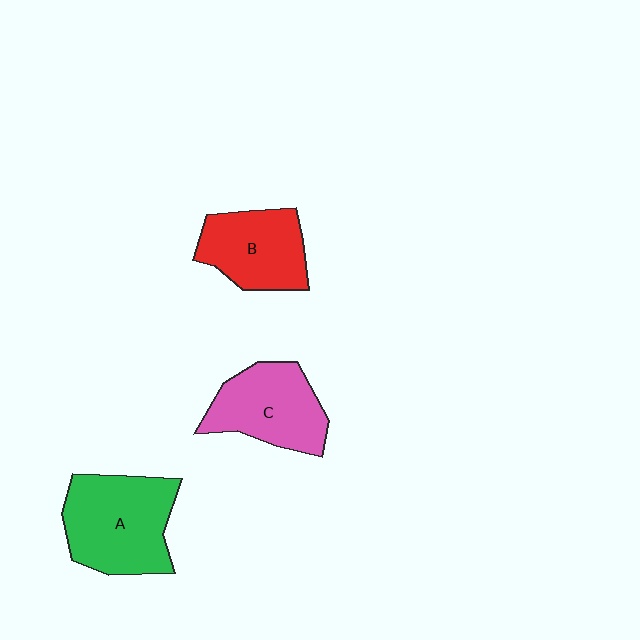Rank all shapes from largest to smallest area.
From largest to smallest: A (green), C (pink), B (red).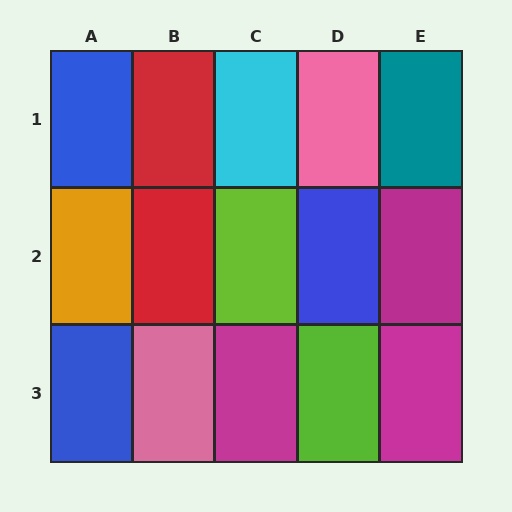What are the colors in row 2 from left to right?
Orange, red, lime, blue, magenta.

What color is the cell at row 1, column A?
Blue.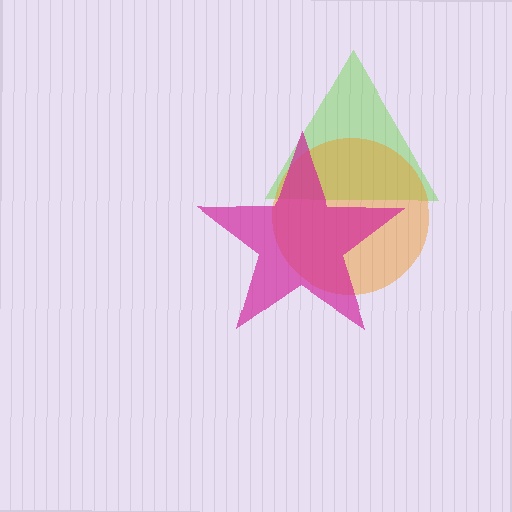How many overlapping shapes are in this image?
There are 3 overlapping shapes in the image.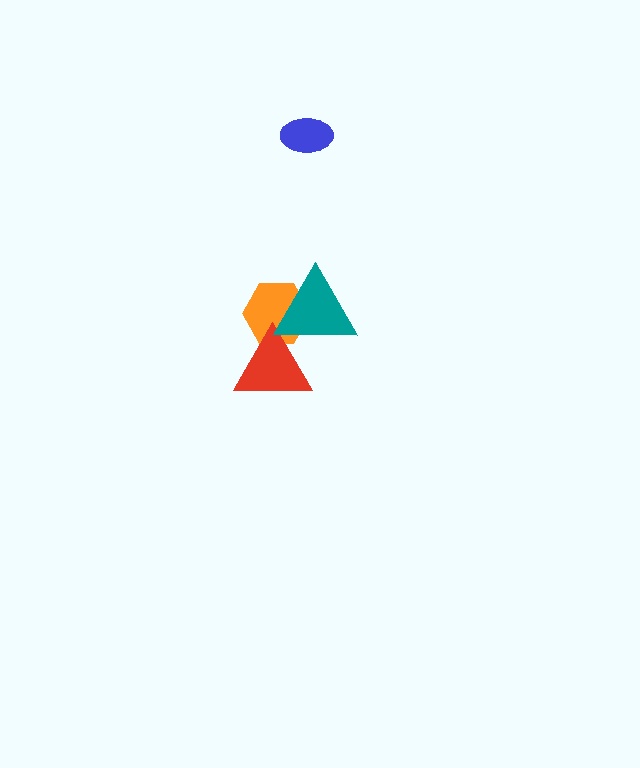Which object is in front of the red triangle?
The teal triangle is in front of the red triangle.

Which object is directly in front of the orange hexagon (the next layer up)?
The red triangle is directly in front of the orange hexagon.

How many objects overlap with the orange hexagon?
2 objects overlap with the orange hexagon.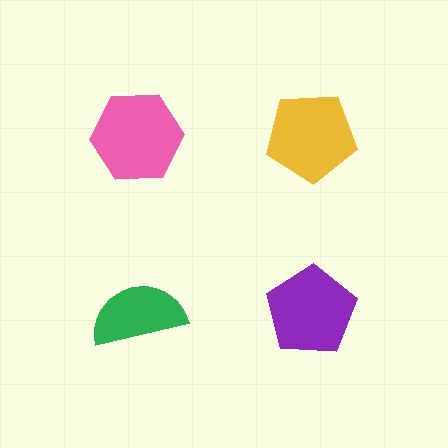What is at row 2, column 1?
A green semicircle.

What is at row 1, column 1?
A pink hexagon.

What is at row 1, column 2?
A yellow pentagon.